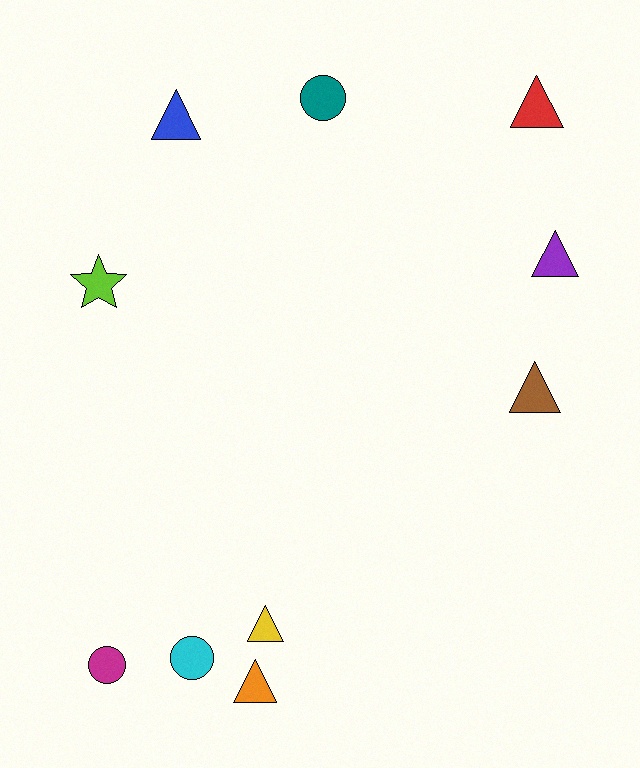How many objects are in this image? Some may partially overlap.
There are 10 objects.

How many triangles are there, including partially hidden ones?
There are 6 triangles.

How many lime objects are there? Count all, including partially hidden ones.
There is 1 lime object.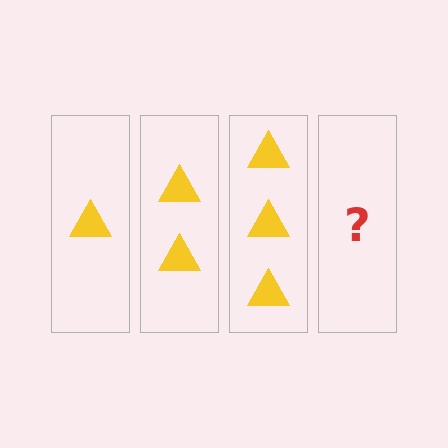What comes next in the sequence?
The next element should be 4 triangles.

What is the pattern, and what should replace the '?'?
The pattern is that each step adds one more triangle. The '?' should be 4 triangles.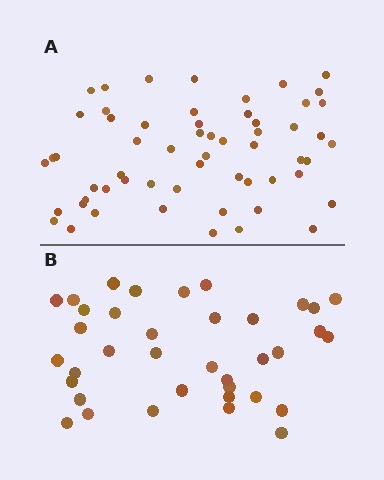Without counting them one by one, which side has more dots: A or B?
Region A (the top region) has more dots.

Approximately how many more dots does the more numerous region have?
Region A has approximately 20 more dots than region B.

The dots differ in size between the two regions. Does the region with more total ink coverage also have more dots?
No. Region B has more total ink coverage because its dots are larger, but region A actually contains more individual dots. Total area can be misleading — the number of items is what matters here.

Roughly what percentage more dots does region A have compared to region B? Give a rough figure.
About 55% more.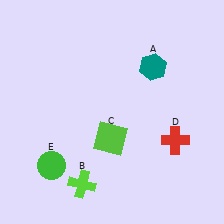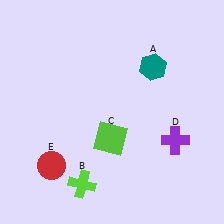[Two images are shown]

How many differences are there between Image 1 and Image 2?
There are 2 differences between the two images.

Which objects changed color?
D changed from red to purple. E changed from green to red.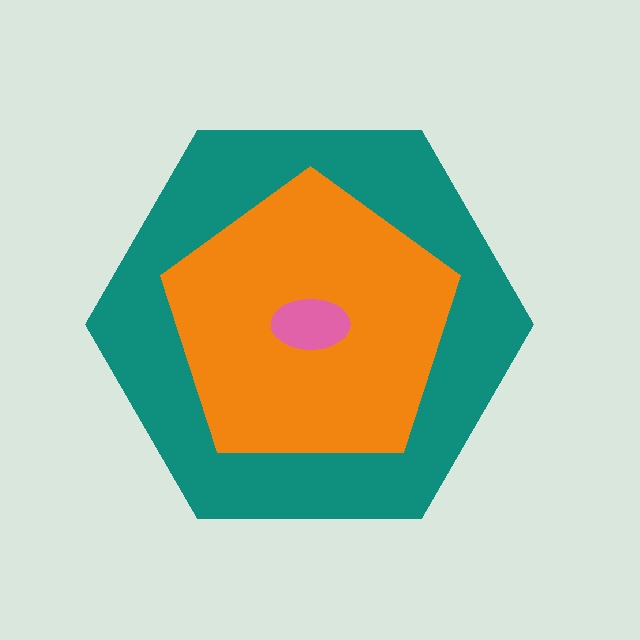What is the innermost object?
The pink ellipse.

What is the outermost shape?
The teal hexagon.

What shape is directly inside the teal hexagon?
The orange pentagon.